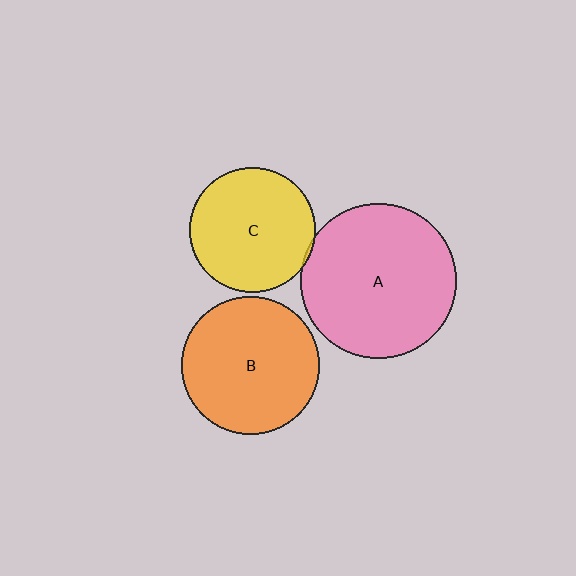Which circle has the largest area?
Circle A (pink).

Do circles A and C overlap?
Yes.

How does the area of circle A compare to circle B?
Approximately 1.3 times.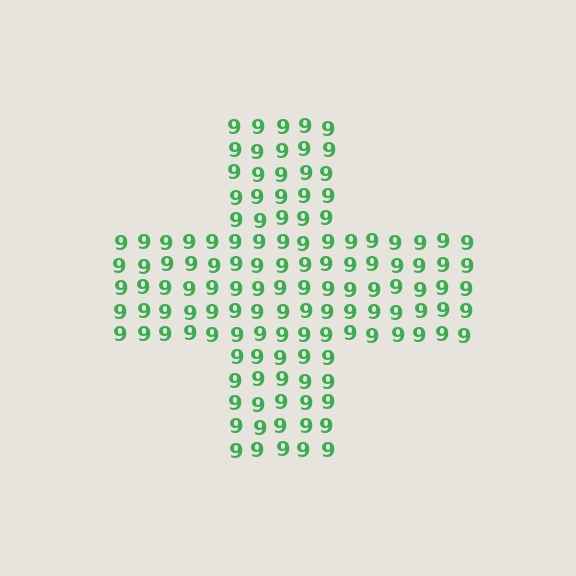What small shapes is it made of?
It is made of small digit 9's.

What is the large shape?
The large shape is a cross.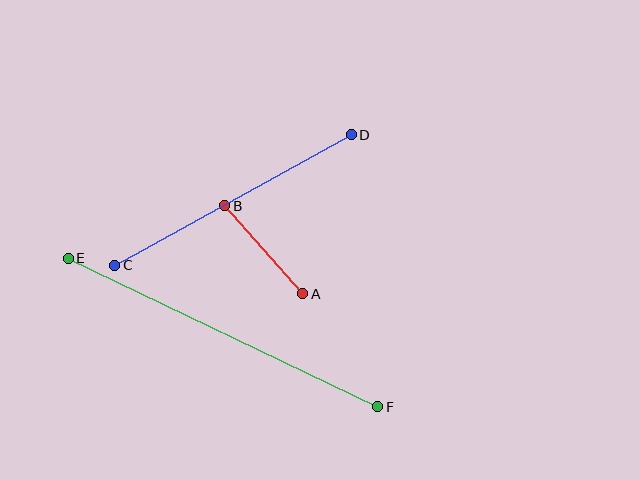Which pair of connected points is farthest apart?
Points E and F are farthest apart.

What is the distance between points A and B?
The distance is approximately 118 pixels.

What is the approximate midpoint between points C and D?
The midpoint is at approximately (233, 200) pixels.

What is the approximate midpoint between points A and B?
The midpoint is at approximately (264, 250) pixels.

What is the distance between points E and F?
The distance is approximately 343 pixels.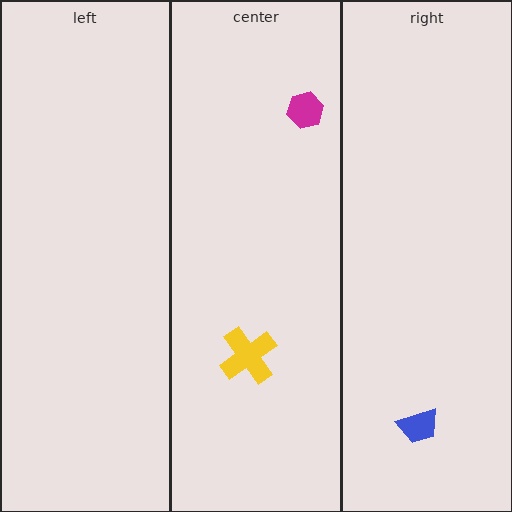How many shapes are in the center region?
2.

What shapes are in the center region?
The magenta hexagon, the yellow cross.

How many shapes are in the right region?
1.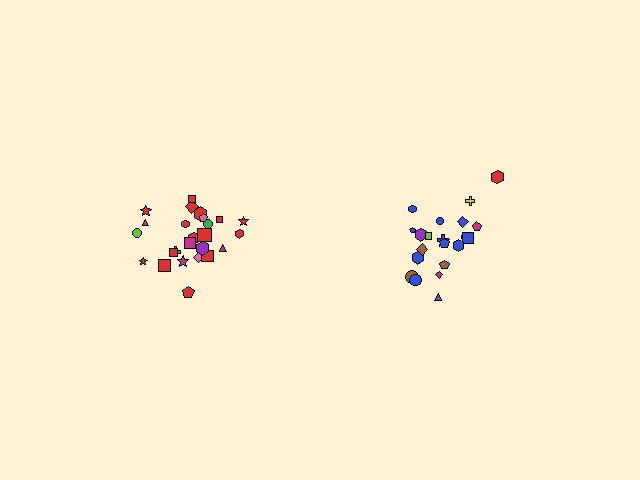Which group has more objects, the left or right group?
The left group.